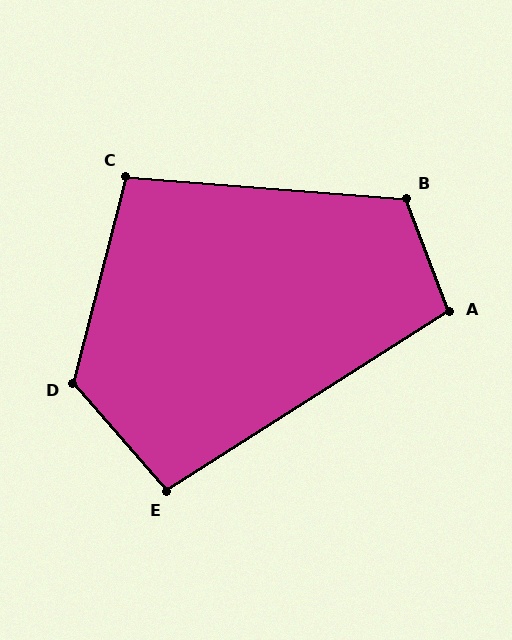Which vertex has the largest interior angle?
D, at approximately 125 degrees.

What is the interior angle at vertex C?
Approximately 100 degrees (obtuse).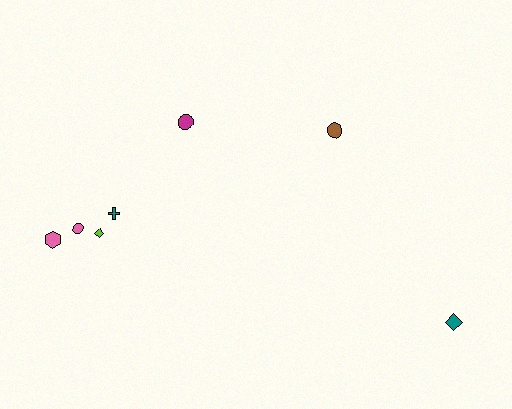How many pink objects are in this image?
There are 2 pink objects.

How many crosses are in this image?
There is 1 cross.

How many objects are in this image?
There are 7 objects.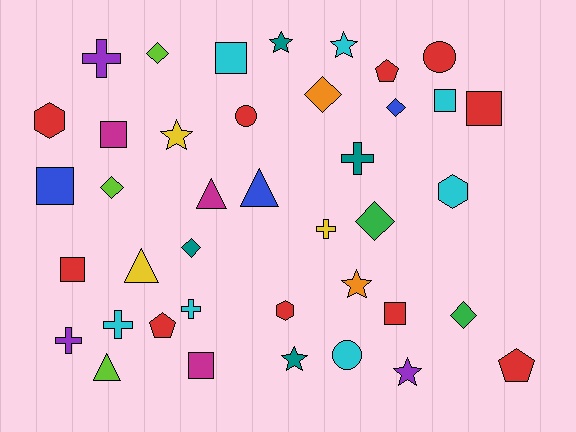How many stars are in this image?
There are 6 stars.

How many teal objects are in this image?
There are 4 teal objects.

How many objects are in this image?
There are 40 objects.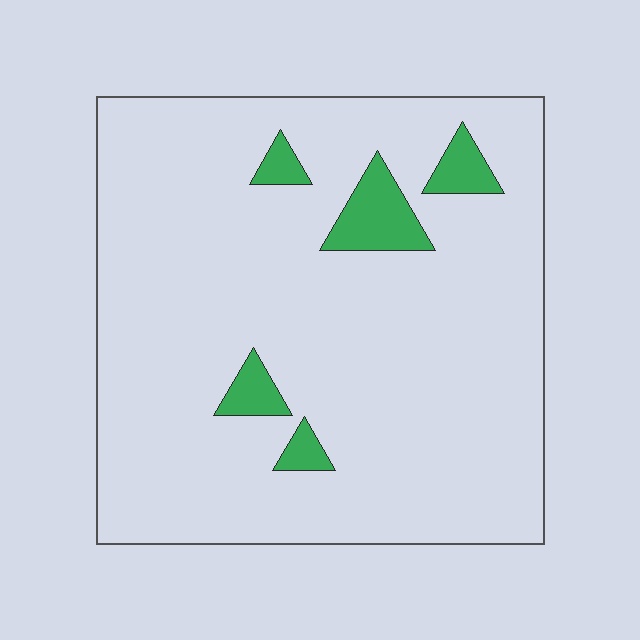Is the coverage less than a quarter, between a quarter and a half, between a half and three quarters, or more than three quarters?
Less than a quarter.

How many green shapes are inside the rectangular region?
5.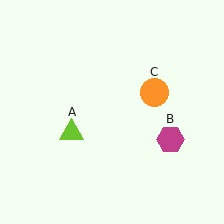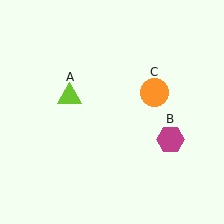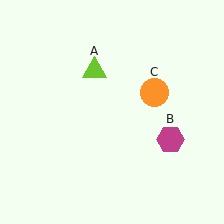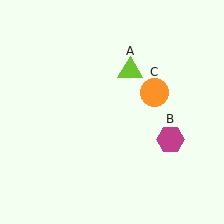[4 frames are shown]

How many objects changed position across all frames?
1 object changed position: lime triangle (object A).